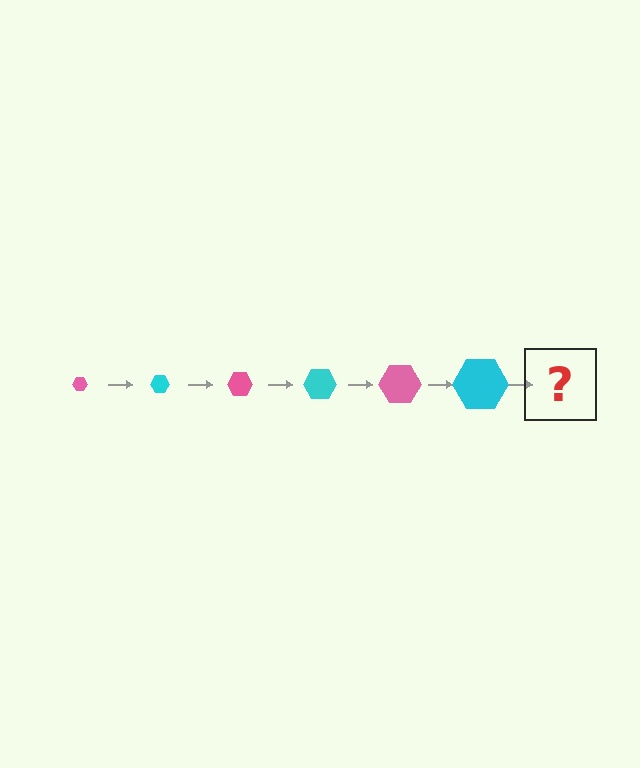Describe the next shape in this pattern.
It should be a pink hexagon, larger than the previous one.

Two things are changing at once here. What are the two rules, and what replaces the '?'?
The two rules are that the hexagon grows larger each step and the color cycles through pink and cyan. The '?' should be a pink hexagon, larger than the previous one.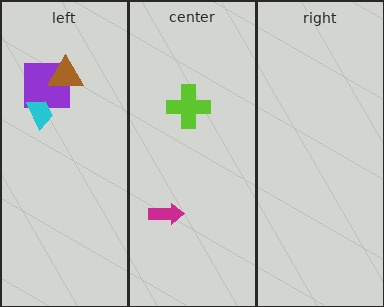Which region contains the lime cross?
The center region.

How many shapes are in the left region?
3.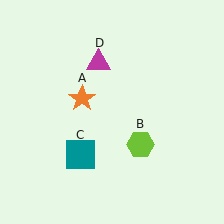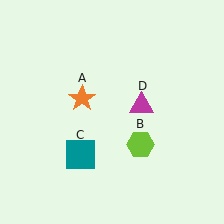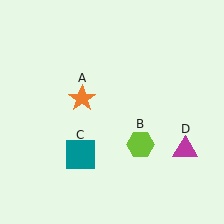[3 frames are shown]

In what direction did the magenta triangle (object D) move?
The magenta triangle (object D) moved down and to the right.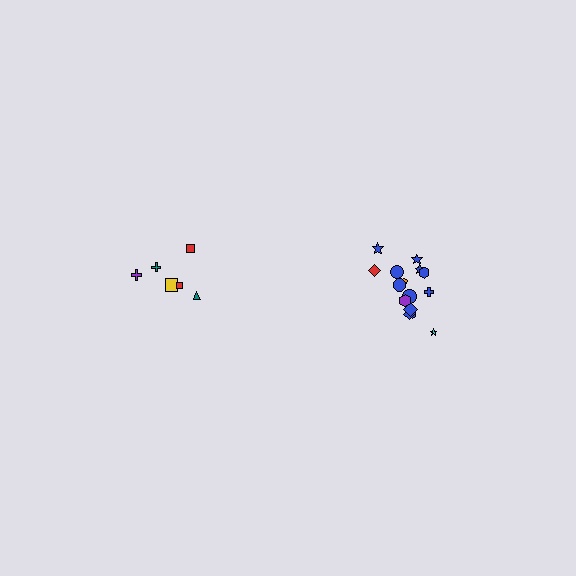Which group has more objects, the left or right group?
The right group.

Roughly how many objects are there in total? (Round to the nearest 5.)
Roughly 20 objects in total.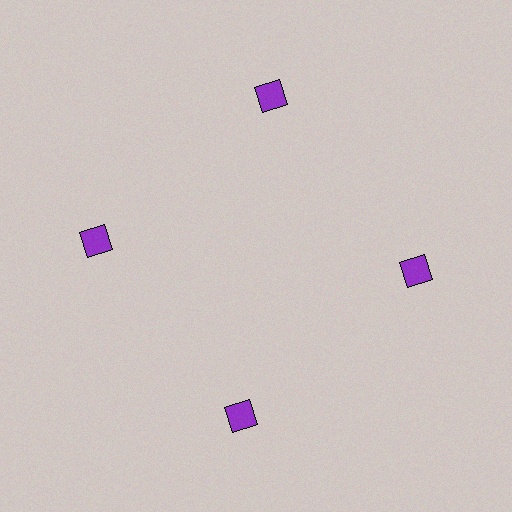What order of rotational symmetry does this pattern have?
This pattern has 4-fold rotational symmetry.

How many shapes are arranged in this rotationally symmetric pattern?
There are 4 shapes, arranged in 4 groups of 1.